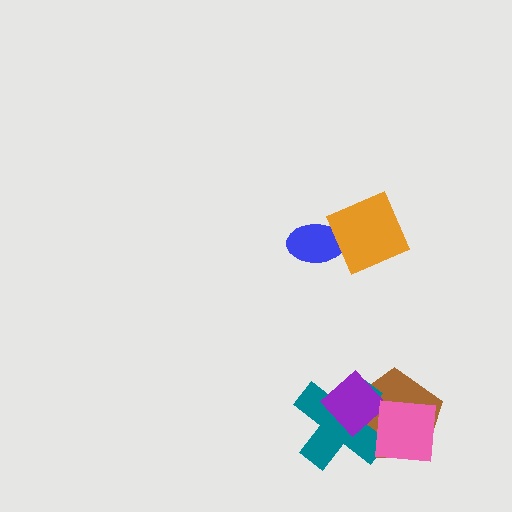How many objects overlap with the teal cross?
3 objects overlap with the teal cross.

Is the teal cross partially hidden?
Yes, it is partially covered by another shape.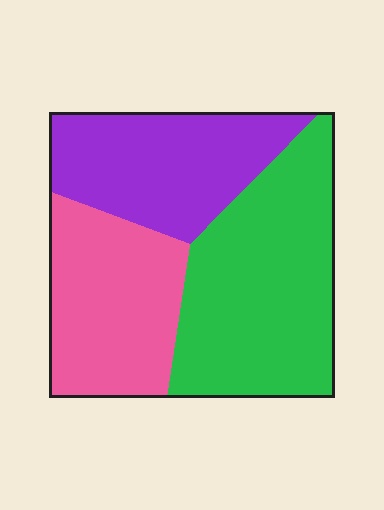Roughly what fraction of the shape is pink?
Pink takes up between a quarter and a half of the shape.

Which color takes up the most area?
Green, at roughly 40%.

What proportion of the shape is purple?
Purple takes up about one quarter (1/4) of the shape.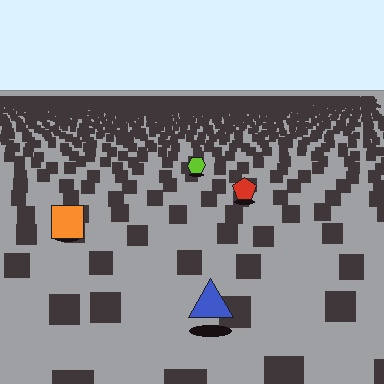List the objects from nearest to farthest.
From nearest to farthest: the blue triangle, the orange square, the red pentagon, the lime hexagon.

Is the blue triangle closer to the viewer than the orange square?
Yes. The blue triangle is closer — you can tell from the texture gradient: the ground texture is coarser near it.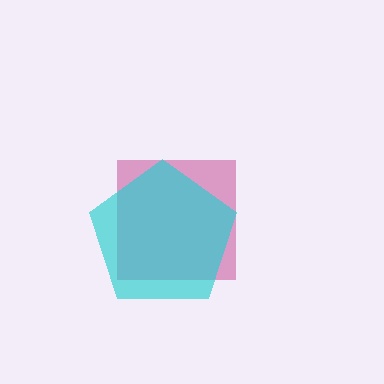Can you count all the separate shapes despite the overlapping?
Yes, there are 2 separate shapes.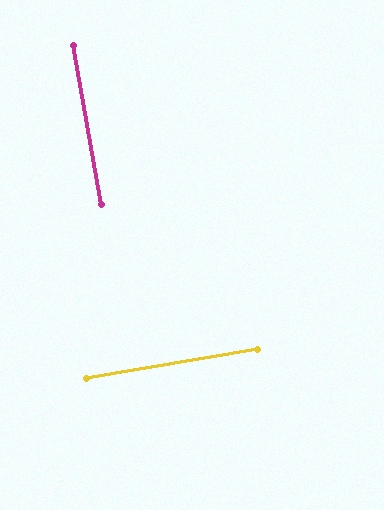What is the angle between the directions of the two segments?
Approximately 90 degrees.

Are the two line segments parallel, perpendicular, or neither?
Perpendicular — they meet at approximately 90°.